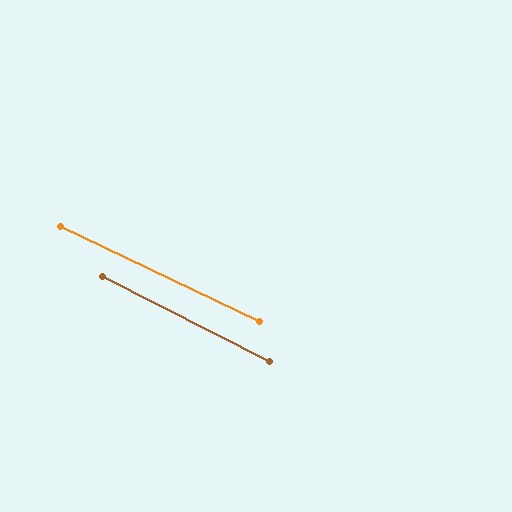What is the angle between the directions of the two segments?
Approximately 1 degree.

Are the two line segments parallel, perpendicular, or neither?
Parallel — their directions differ by only 1.5°.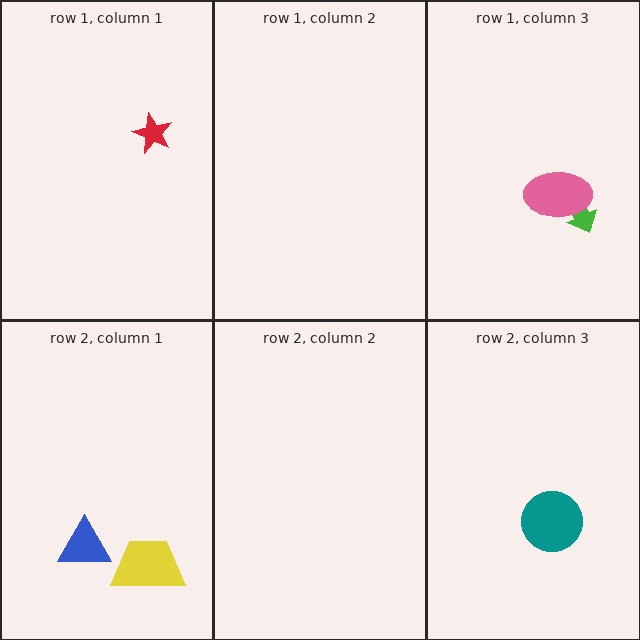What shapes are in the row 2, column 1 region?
The blue triangle, the yellow trapezoid.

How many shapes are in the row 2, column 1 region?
2.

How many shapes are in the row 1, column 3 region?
2.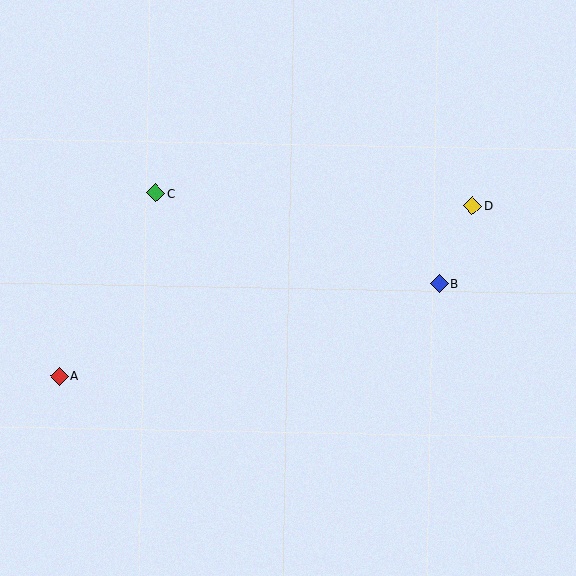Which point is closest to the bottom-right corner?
Point B is closest to the bottom-right corner.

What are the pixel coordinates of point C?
Point C is at (155, 193).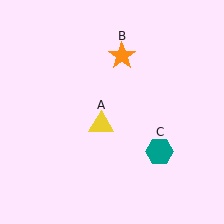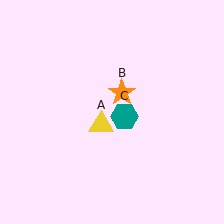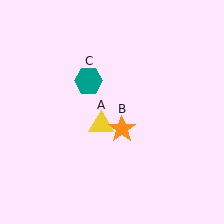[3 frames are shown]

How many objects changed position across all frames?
2 objects changed position: orange star (object B), teal hexagon (object C).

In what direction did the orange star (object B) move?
The orange star (object B) moved down.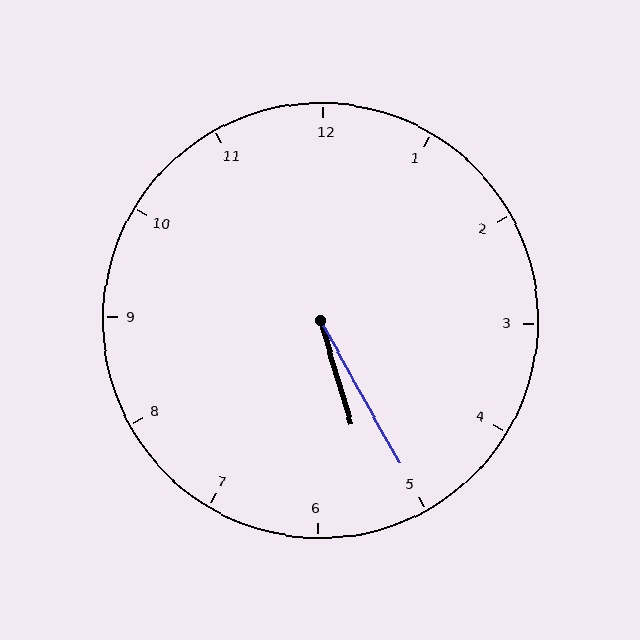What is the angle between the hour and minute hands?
Approximately 12 degrees.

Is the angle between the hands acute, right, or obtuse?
It is acute.